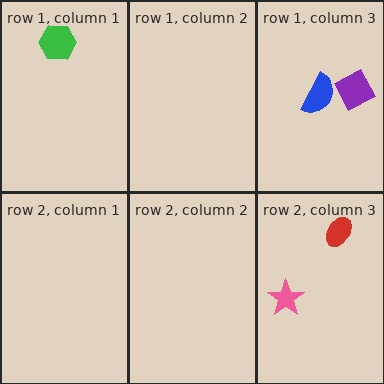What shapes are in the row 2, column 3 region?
The red ellipse, the pink star.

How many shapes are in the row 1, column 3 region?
2.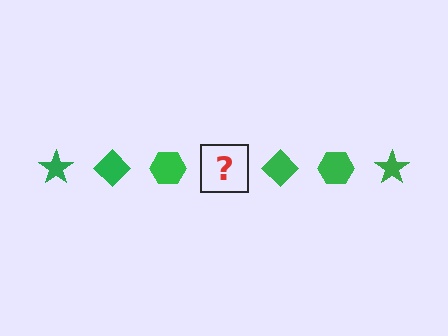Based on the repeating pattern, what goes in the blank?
The blank should be a green star.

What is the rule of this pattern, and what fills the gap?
The rule is that the pattern cycles through star, diamond, hexagon shapes in green. The gap should be filled with a green star.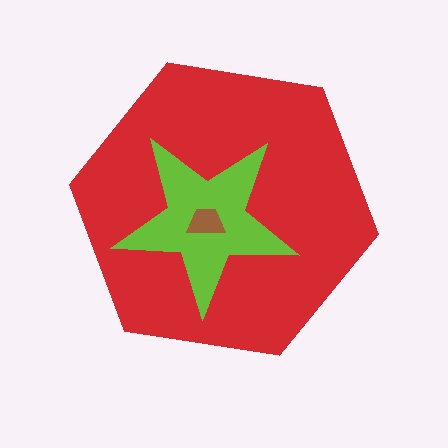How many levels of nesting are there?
3.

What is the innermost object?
The brown trapezoid.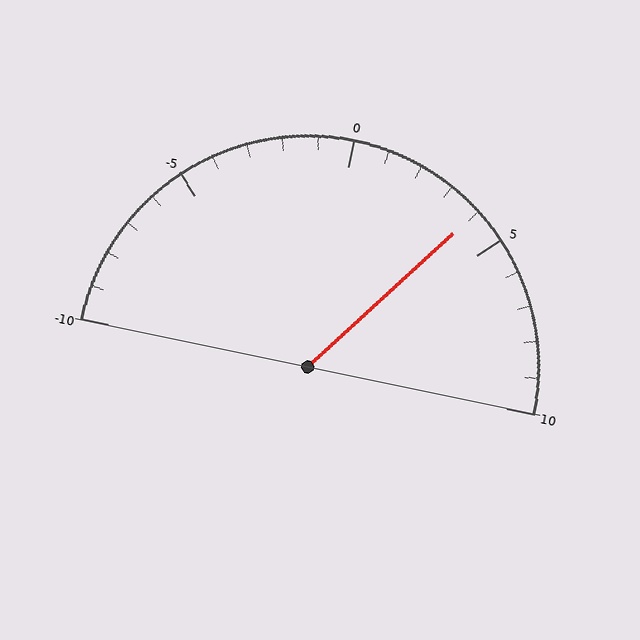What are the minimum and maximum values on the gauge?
The gauge ranges from -10 to 10.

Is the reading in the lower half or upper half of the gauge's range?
The reading is in the upper half of the range (-10 to 10).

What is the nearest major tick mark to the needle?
The nearest major tick mark is 5.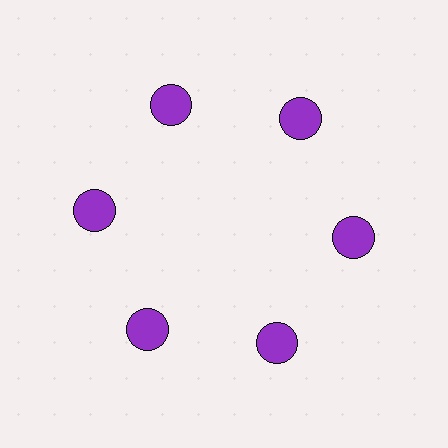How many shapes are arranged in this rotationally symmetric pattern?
There are 6 shapes, arranged in 6 groups of 1.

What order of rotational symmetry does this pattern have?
This pattern has 6-fold rotational symmetry.